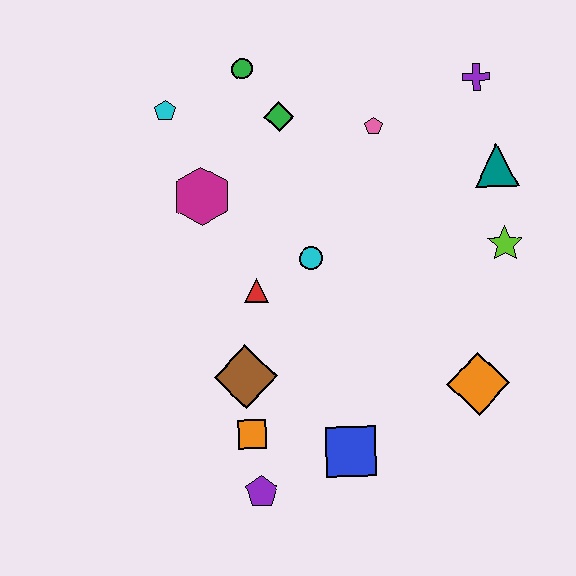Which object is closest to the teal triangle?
The lime star is closest to the teal triangle.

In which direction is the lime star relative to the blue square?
The lime star is above the blue square.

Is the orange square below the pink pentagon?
Yes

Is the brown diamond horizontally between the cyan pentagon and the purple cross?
Yes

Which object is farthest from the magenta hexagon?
The orange diamond is farthest from the magenta hexagon.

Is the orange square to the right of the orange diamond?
No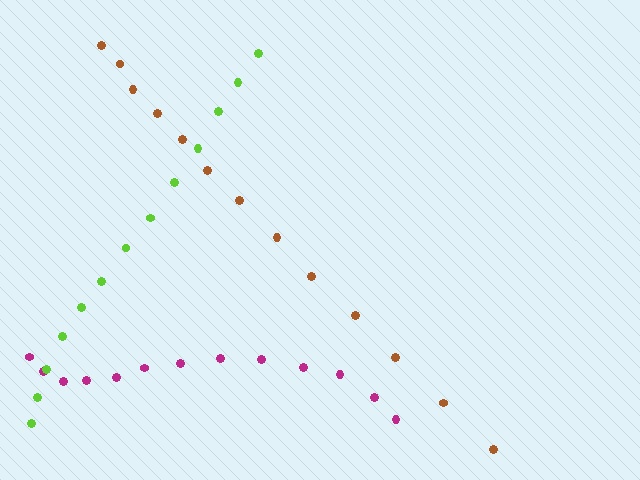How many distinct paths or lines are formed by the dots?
There are 3 distinct paths.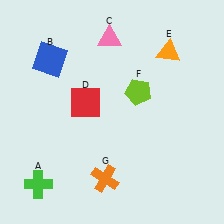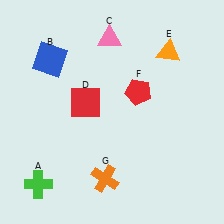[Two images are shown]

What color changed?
The pentagon (F) changed from lime in Image 1 to red in Image 2.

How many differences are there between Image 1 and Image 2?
There is 1 difference between the two images.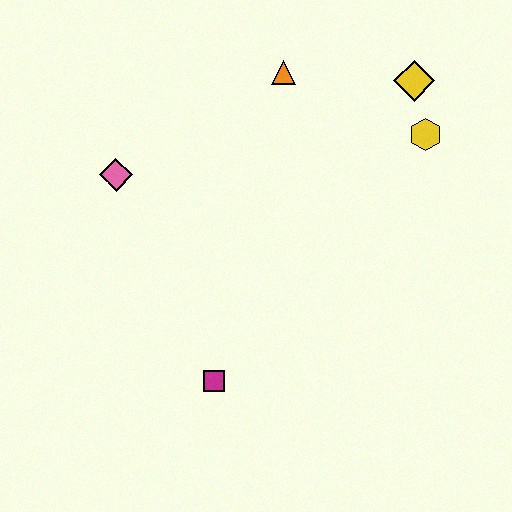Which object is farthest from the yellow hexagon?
The magenta square is farthest from the yellow hexagon.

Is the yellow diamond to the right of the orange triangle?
Yes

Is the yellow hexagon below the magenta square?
No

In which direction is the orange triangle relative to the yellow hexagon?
The orange triangle is to the left of the yellow hexagon.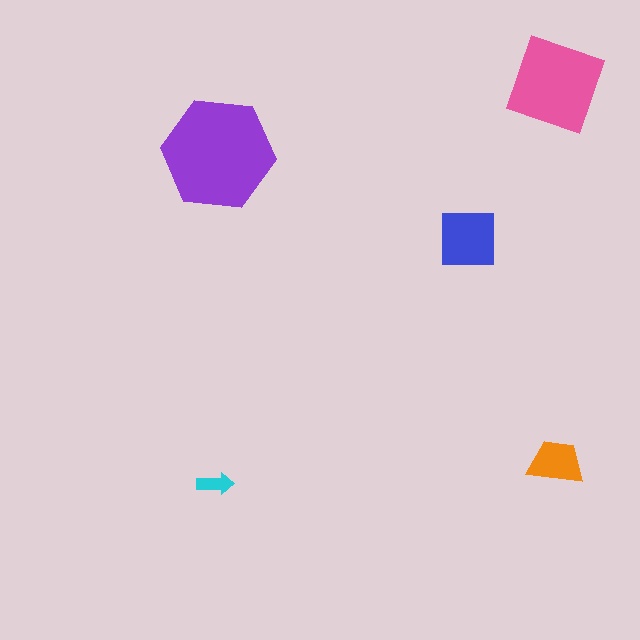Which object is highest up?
The pink diamond is topmost.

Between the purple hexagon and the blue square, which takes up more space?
The purple hexagon.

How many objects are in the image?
There are 5 objects in the image.